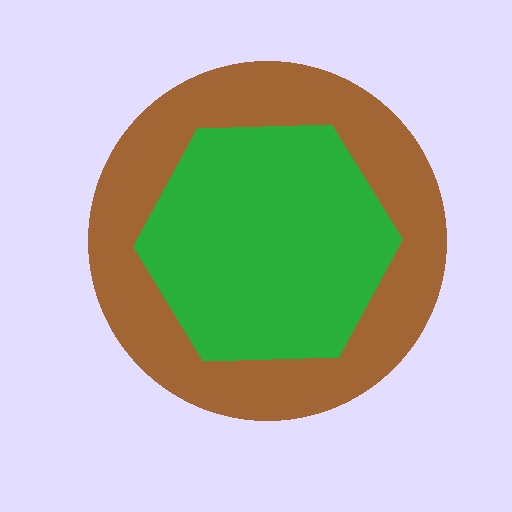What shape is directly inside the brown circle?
The green hexagon.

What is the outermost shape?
The brown circle.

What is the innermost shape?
The green hexagon.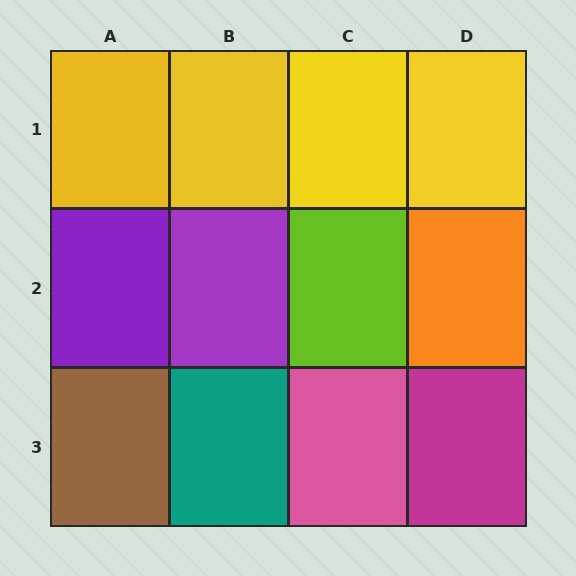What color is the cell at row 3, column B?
Teal.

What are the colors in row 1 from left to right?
Yellow, yellow, yellow, yellow.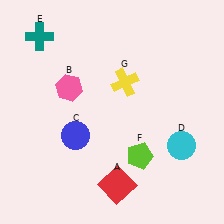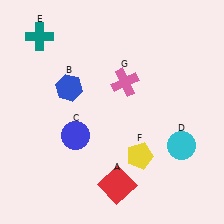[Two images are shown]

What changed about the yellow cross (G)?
In Image 1, G is yellow. In Image 2, it changed to pink.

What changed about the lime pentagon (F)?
In Image 1, F is lime. In Image 2, it changed to yellow.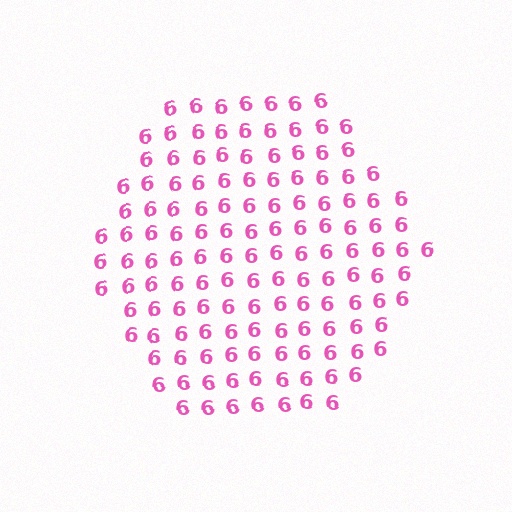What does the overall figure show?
The overall figure shows a hexagon.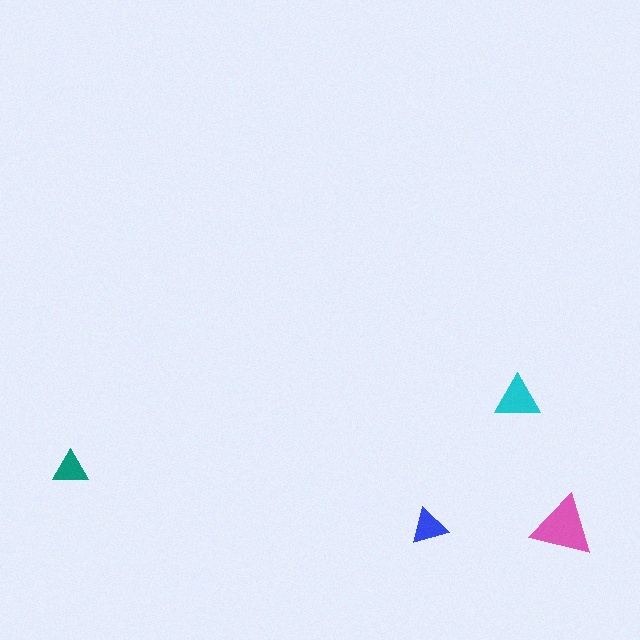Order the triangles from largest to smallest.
the pink one, the cyan one, the blue one, the teal one.